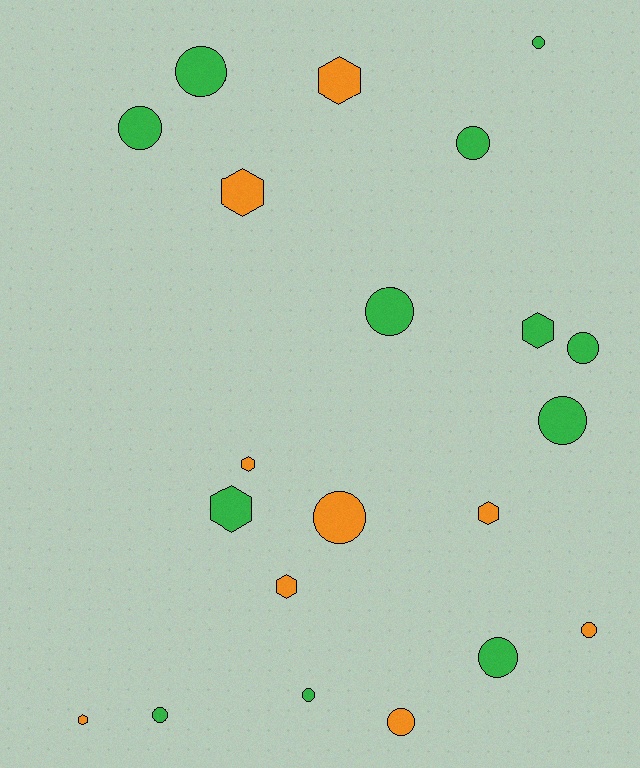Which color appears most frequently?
Green, with 12 objects.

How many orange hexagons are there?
There are 6 orange hexagons.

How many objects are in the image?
There are 21 objects.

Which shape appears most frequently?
Circle, with 13 objects.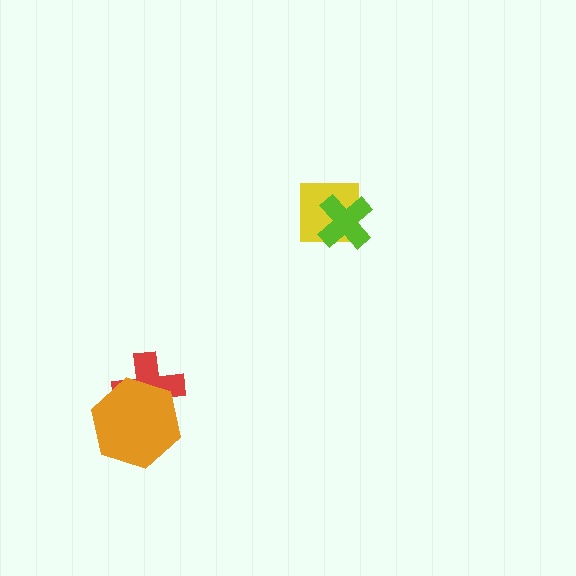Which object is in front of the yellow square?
The lime cross is in front of the yellow square.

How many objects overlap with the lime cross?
1 object overlaps with the lime cross.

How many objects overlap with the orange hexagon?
1 object overlaps with the orange hexagon.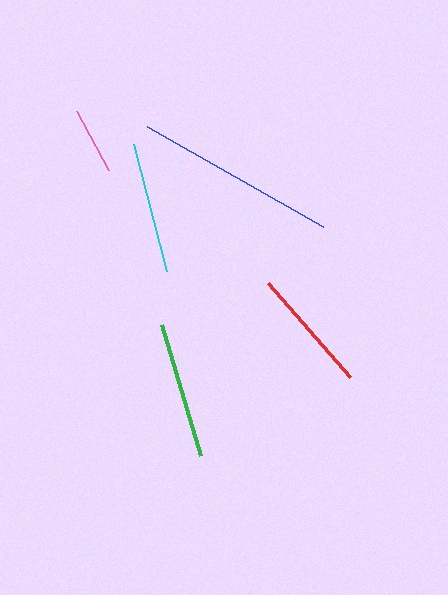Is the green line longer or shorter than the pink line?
The green line is longer than the pink line.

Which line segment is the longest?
The blue line is the longest at approximately 202 pixels.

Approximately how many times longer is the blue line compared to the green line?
The blue line is approximately 1.5 times the length of the green line.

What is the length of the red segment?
The red segment is approximately 124 pixels long.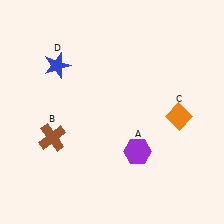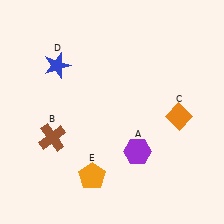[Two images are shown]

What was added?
An orange pentagon (E) was added in Image 2.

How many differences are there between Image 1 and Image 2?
There is 1 difference between the two images.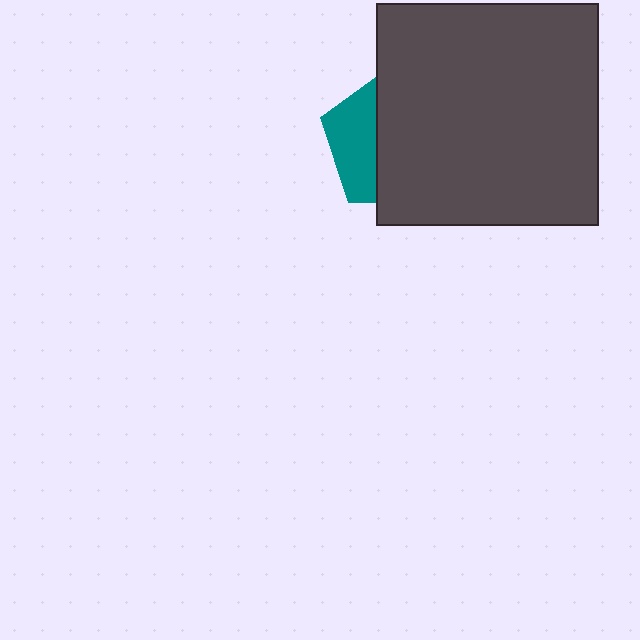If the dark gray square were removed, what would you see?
You would see the complete teal pentagon.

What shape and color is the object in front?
The object in front is a dark gray square.